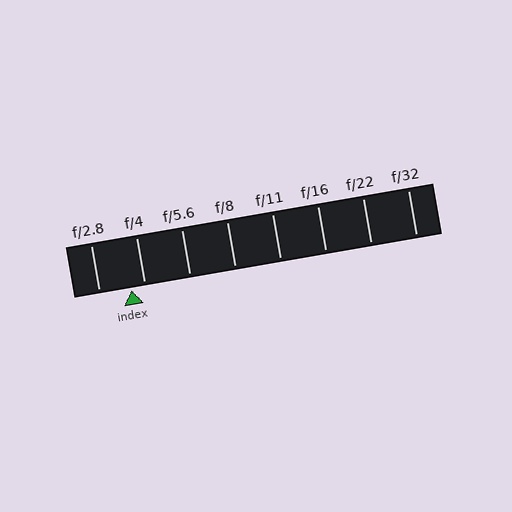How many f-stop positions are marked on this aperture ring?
There are 8 f-stop positions marked.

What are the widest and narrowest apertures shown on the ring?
The widest aperture shown is f/2.8 and the narrowest is f/32.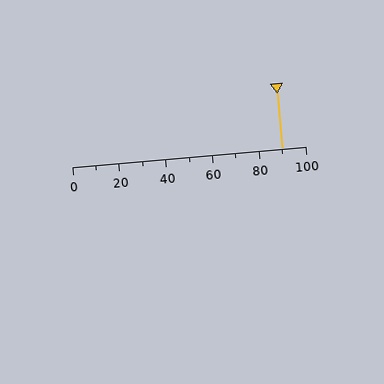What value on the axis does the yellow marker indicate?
The marker indicates approximately 90.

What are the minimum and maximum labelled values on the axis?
The axis runs from 0 to 100.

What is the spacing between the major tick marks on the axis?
The major ticks are spaced 20 apart.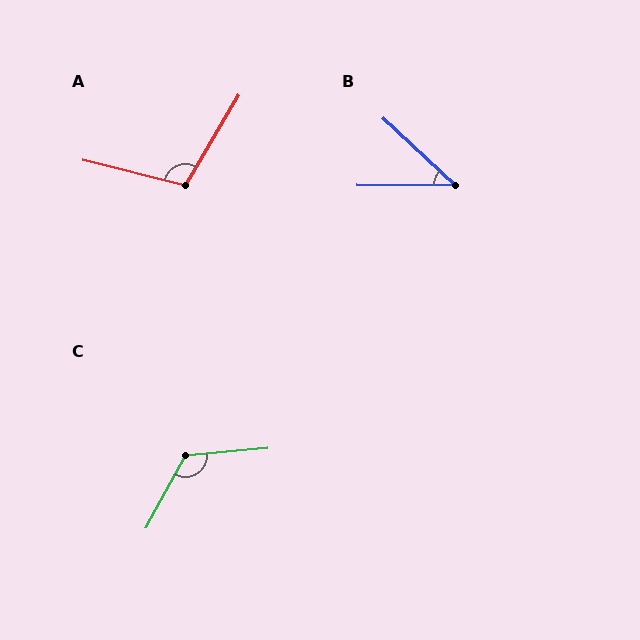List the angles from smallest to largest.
B (43°), A (107°), C (124°).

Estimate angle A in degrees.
Approximately 107 degrees.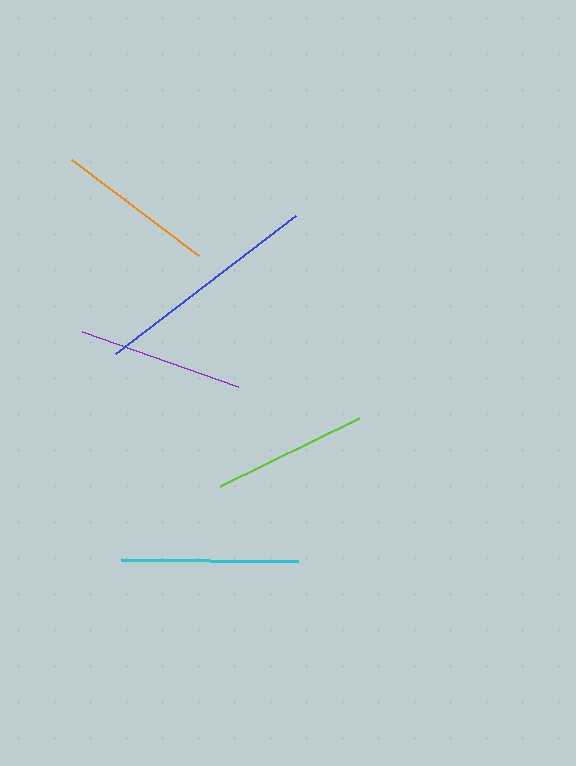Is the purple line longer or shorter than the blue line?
The blue line is longer than the purple line.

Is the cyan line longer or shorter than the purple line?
The cyan line is longer than the purple line.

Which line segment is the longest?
The blue line is the longest at approximately 227 pixels.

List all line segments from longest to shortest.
From longest to shortest: blue, cyan, purple, orange, lime.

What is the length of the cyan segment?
The cyan segment is approximately 176 pixels long.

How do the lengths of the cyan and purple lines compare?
The cyan and purple lines are approximately the same length.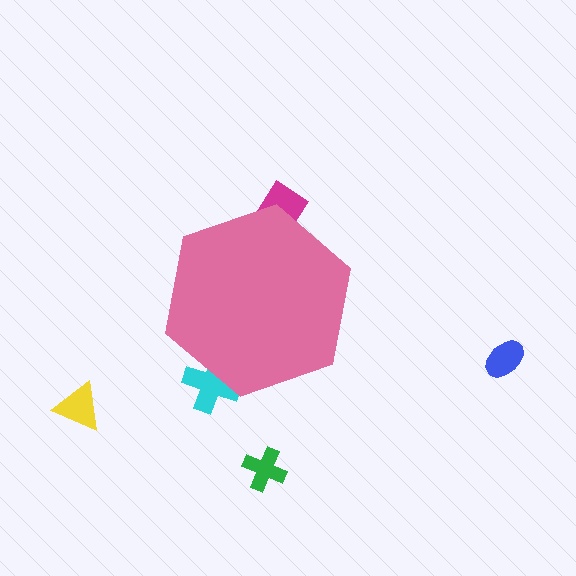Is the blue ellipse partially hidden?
No, the blue ellipse is fully visible.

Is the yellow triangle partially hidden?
No, the yellow triangle is fully visible.